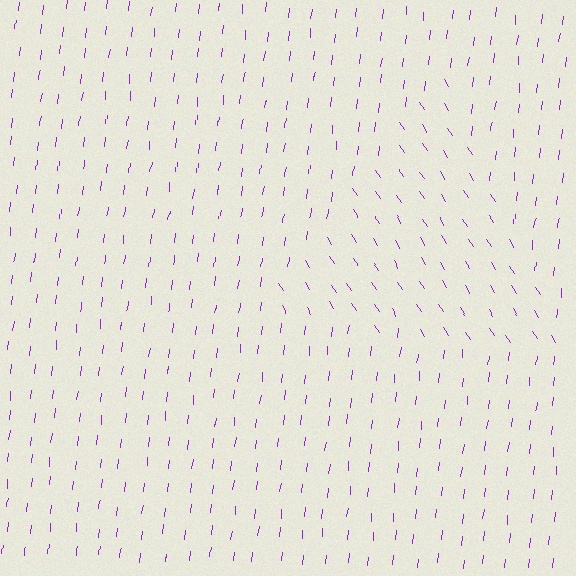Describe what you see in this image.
The image is filled with small purple line segments. A triangle region in the image has lines oriented differently from the surrounding lines, creating a visible texture boundary.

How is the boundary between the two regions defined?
The boundary is defined purely by a change in line orientation (approximately 39 degrees difference). All lines are the same color and thickness.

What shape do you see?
I see a triangle.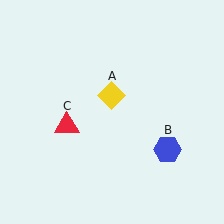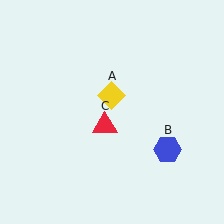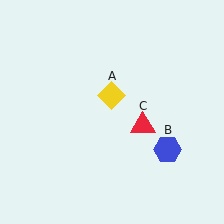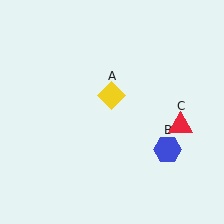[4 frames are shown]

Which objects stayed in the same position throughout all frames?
Yellow diamond (object A) and blue hexagon (object B) remained stationary.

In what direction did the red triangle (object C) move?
The red triangle (object C) moved right.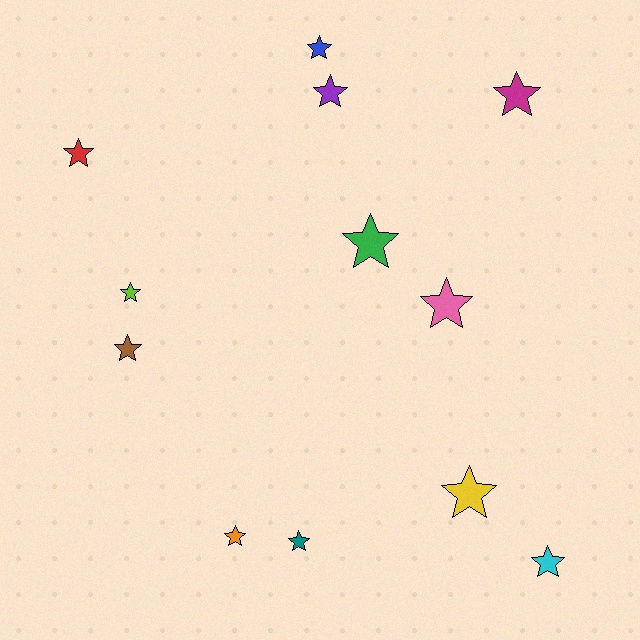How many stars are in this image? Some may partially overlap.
There are 12 stars.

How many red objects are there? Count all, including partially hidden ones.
There is 1 red object.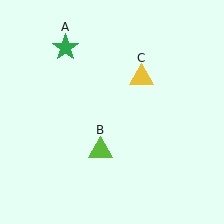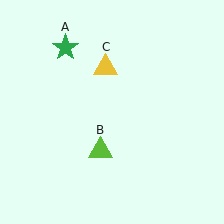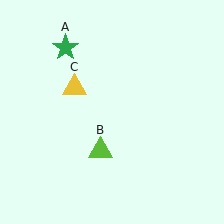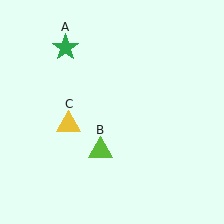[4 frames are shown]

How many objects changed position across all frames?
1 object changed position: yellow triangle (object C).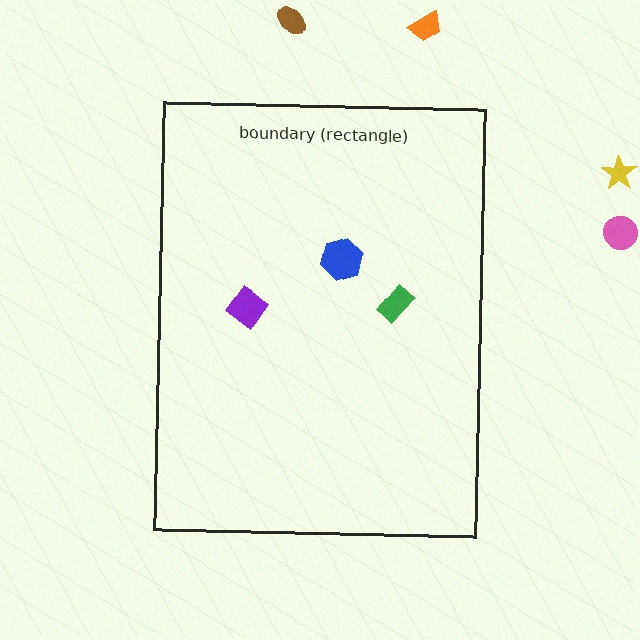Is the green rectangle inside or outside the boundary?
Inside.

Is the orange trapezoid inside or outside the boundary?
Outside.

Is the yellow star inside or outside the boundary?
Outside.